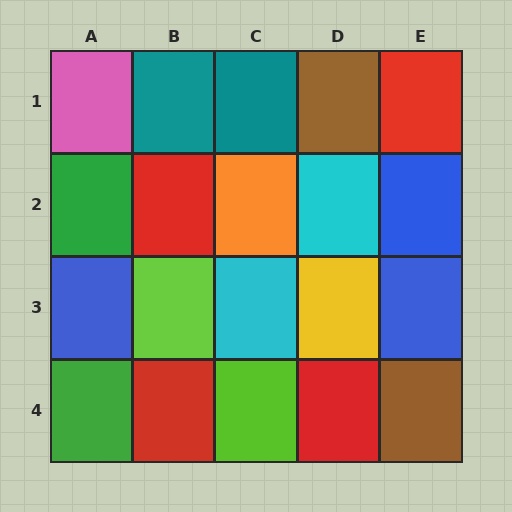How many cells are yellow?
1 cell is yellow.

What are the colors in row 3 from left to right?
Blue, lime, cyan, yellow, blue.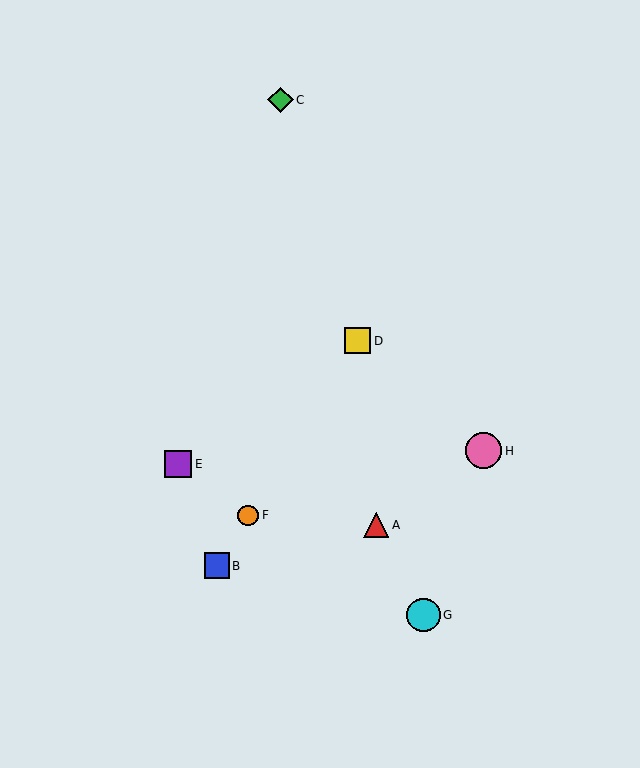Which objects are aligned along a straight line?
Objects B, D, F are aligned along a straight line.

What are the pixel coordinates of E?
Object E is at (178, 464).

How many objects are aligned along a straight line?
3 objects (B, D, F) are aligned along a straight line.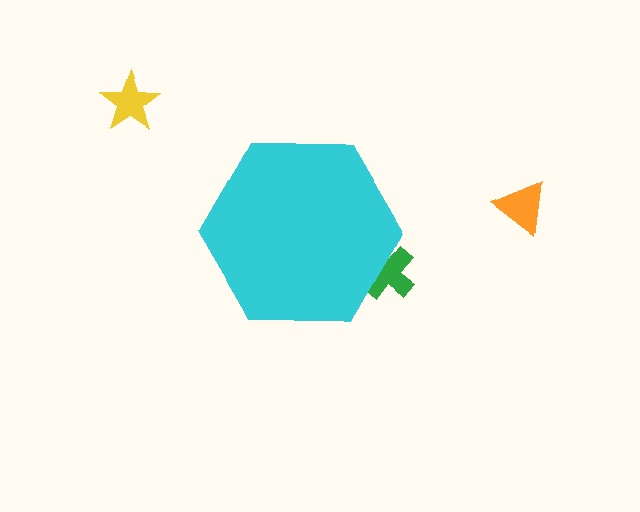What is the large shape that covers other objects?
A cyan hexagon.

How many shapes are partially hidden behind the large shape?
1 shape is partially hidden.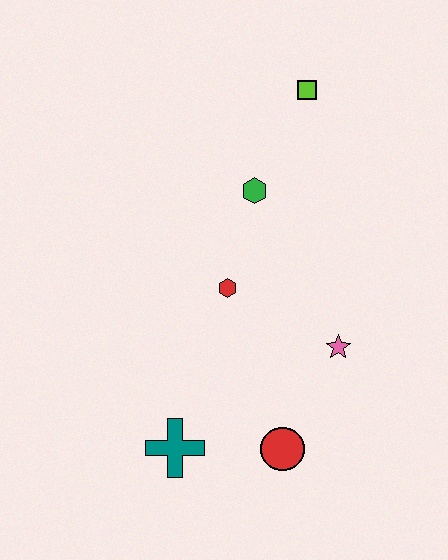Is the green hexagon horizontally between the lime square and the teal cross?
Yes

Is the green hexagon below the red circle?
No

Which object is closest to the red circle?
The teal cross is closest to the red circle.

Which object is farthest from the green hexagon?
The teal cross is farthest from the green hexagon.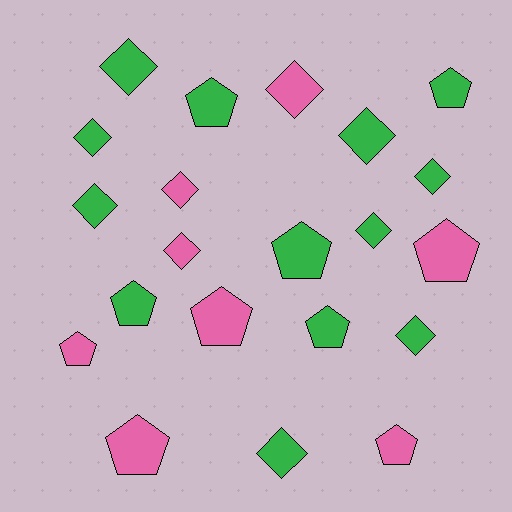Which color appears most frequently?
Green, with 13 objects.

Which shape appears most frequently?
Diamond, with 11 objects.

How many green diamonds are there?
There are 8 green diamonds.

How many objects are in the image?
There are 21 objects.